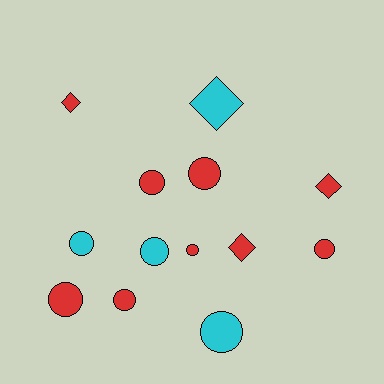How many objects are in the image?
There are 13 objects.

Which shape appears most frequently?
Circle, with 9 objects.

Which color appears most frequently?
Red, with 9 objects.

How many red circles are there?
There are 6 red circles.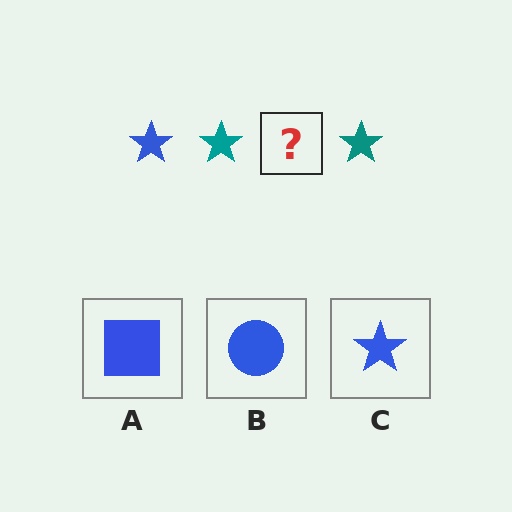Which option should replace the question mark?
Option C.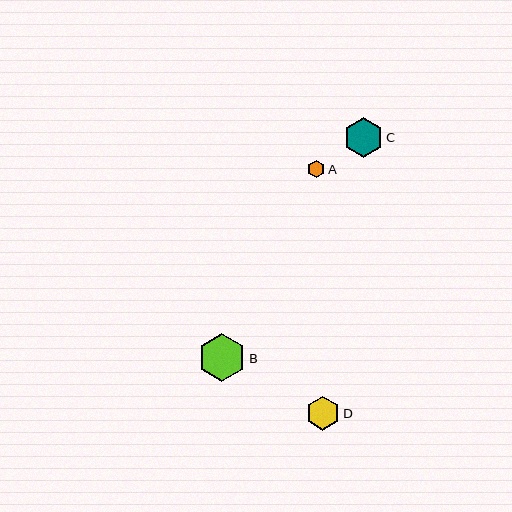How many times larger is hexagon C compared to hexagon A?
Hexagon C is approximately 2.3 times the size of hexagon A.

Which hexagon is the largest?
Hexagon B is the largest with a size of approximately 48 pixels.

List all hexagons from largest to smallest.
From largest to smallest: B, C, D, A.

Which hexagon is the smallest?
Hexagon A is the smallest with a size of approximately 18 pixels.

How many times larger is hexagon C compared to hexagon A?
Hexagon C is approximately 2.3 times the size of hexagon A.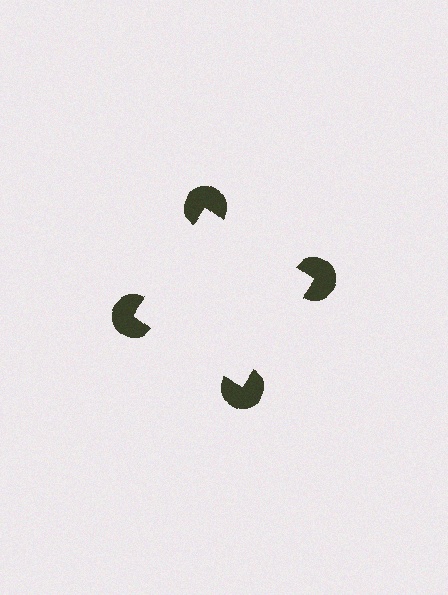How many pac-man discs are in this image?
There are 4 — one at each vertex of the illusory square.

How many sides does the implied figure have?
4 sides.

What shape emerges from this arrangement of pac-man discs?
An illusory square — its edges are inferred from the aligned wedge cuts in the pac-man discs, not physically drawn.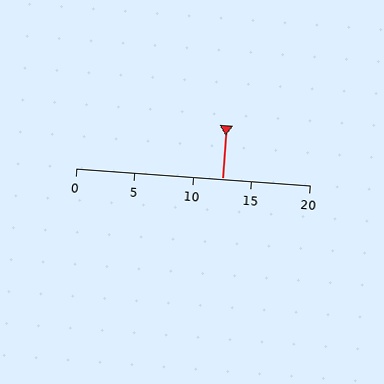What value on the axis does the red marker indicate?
The marker indicates approximately 12.5.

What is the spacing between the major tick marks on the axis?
The major ticks are spaced 5 apart.